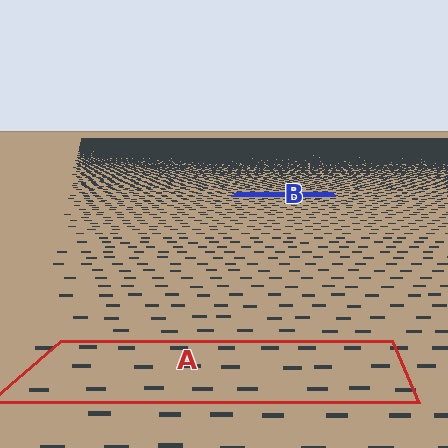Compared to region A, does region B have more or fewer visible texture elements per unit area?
Region B has more texture elements per unit area — they are packed more densely because it is farther away.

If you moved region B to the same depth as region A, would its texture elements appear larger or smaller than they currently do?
They would appear larger. At a closer depth, the same texture elements are projected at a bigger on-screen size.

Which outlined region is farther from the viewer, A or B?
Region B is farther from the viewer — the texture elements inside it appear smaller and more densely packed.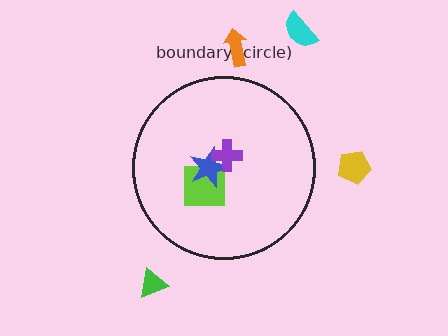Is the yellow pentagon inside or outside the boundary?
Outside.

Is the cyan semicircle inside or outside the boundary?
Outside.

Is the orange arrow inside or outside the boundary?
Outside.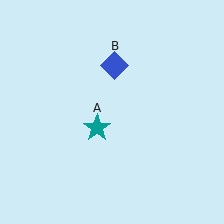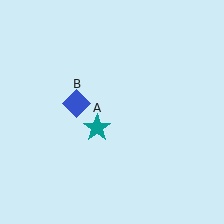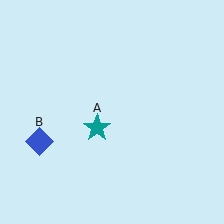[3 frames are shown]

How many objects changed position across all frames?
1 object changed position: blue diamond (object B).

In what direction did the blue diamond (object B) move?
The blue diamond (object B) moved down and to the left.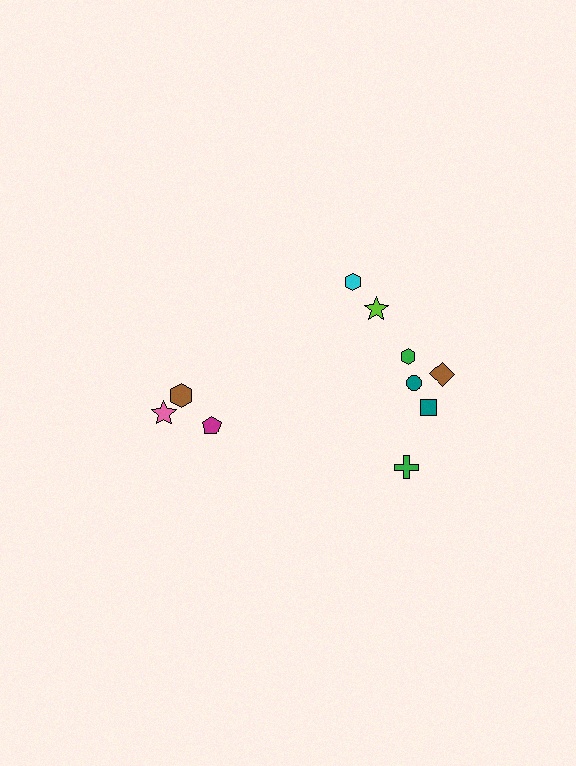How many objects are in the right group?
There are 7 objects.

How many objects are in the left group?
There are 3 objects.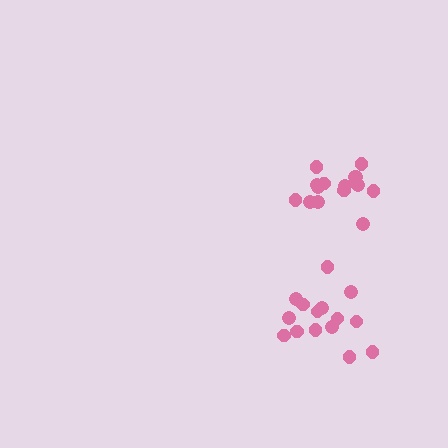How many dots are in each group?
Group 1: 15 dots, Group 2: 15 dots (30 total).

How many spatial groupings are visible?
There are 2 spatial groupings.